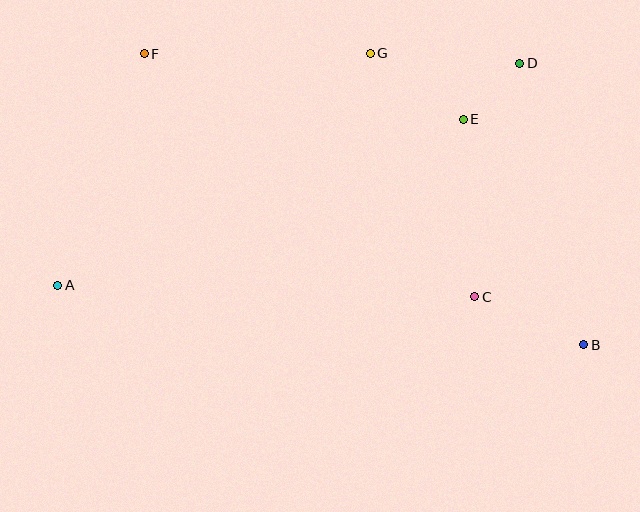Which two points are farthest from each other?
Points A and B are farthest from each other.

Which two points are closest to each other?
Points D and E are closest to each other.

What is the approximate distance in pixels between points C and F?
The distance between C and F is approximately 410 pixels.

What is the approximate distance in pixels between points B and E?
The distance between B and E is approximately 256 pixels.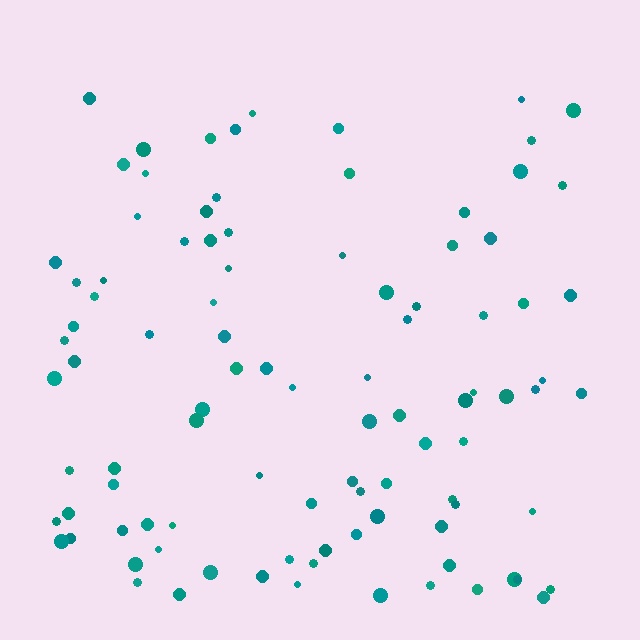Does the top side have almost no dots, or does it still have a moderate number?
Still a moderate number, just noticeably fewer than the bottom.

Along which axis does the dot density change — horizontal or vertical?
Vertical.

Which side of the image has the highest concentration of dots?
The bottom.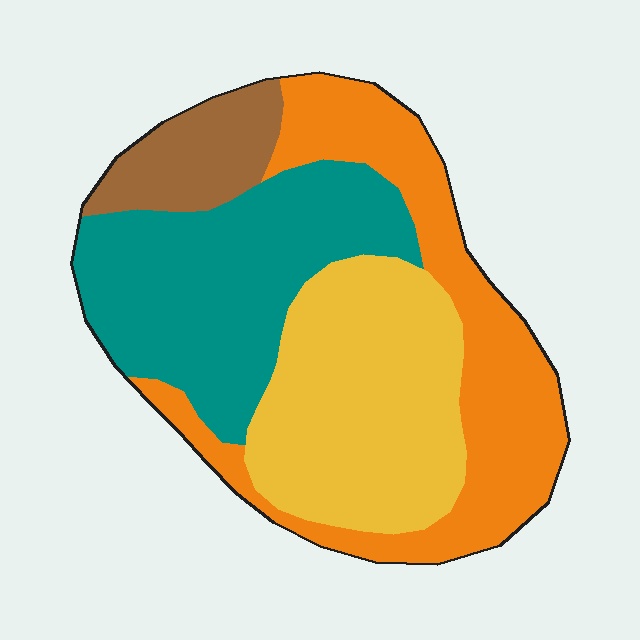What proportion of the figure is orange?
Orange covers roughly 30% of the figure.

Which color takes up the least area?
Brown, at roughly 10%.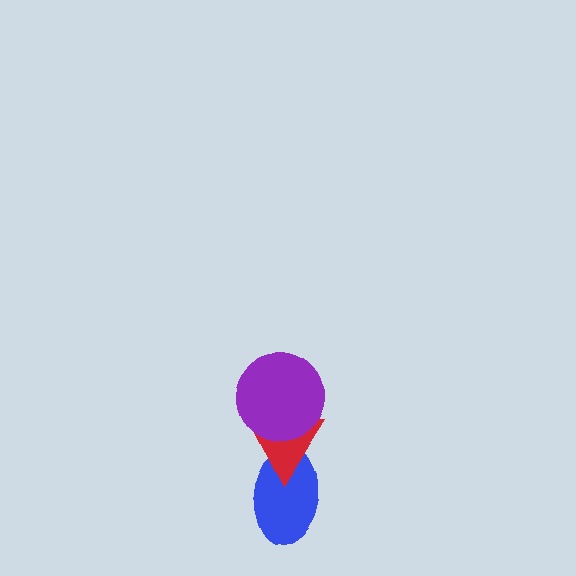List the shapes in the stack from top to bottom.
From top to bottom: the purple circle, the red triangle, the blue ellipse.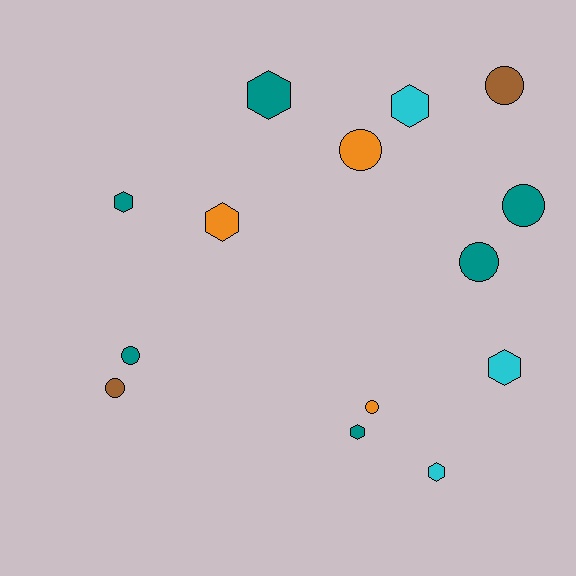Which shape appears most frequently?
Circle, with 7 objects.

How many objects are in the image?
There are 14 objects.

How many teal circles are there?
There are 3 teal circles.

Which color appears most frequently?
Teal, with 6 objects.